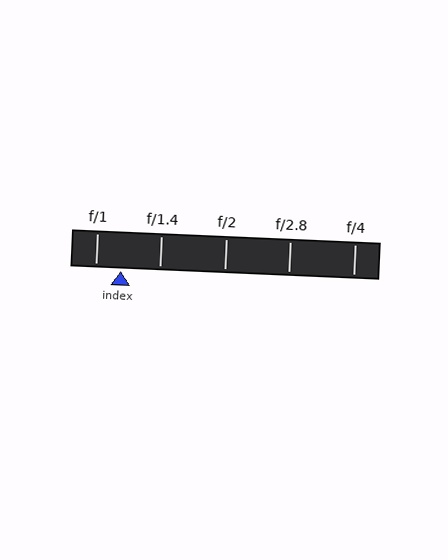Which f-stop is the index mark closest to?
The index mark is closest to f/1.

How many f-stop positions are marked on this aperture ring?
There are 5 f-stop positions marked.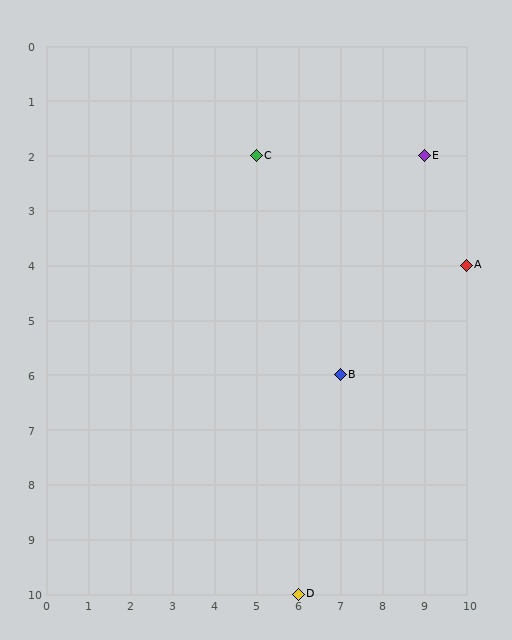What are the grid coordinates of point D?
Point D is at grid coordinates (6, 10).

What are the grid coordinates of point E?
Point E is at grid coordinates (9, 2).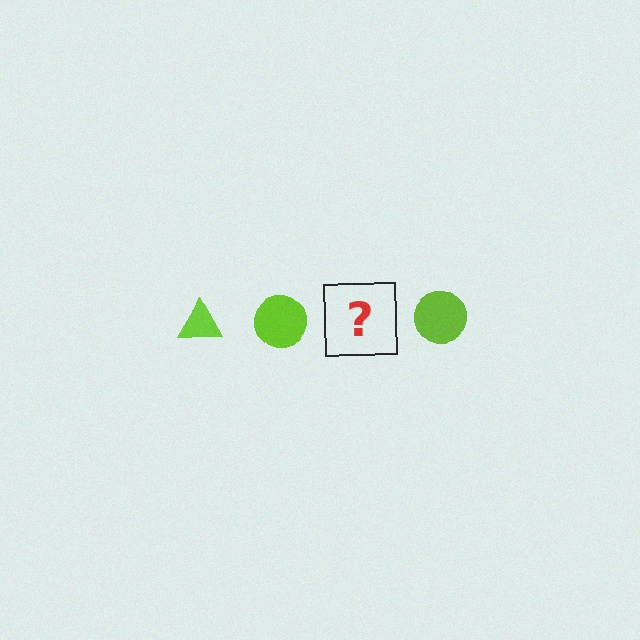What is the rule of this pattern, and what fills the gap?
The rule is that the pattern cycles through triangle, circle shapes in lime. The gap should be filled with a lime triangle.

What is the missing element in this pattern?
The missing element is a lime triangle.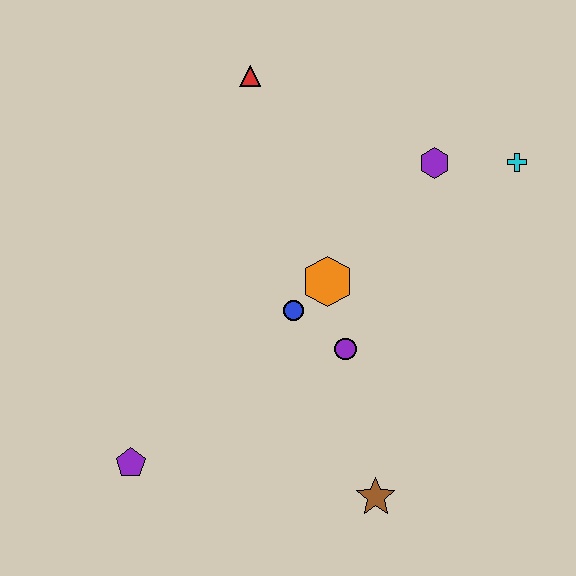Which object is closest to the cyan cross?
The purple hexagon is closest to the cyan cross.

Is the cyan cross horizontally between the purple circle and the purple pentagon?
No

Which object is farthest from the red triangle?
The brown star is farthest from the red triangle.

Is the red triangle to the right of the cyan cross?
No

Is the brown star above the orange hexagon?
No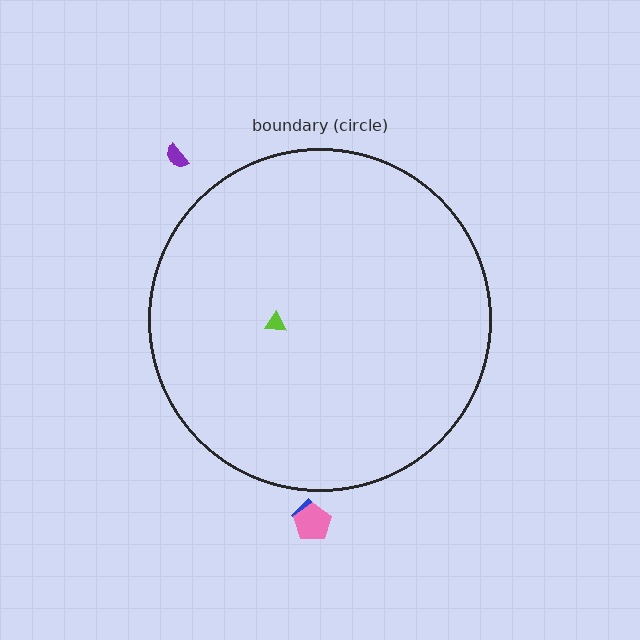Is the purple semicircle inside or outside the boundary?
Outside.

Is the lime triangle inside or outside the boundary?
Inside.